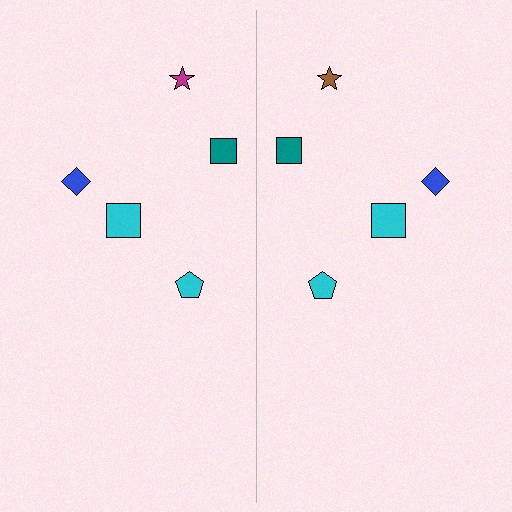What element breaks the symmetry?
The brown star on the right side breaks the symmetry — its mirror counterpart is magenta.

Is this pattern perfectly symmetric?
No, the pattern is not perfectly symmetric. The brown star on the right side breaks the symmetry — its mirror counterpart is magenta.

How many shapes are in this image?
There are 10 shapes in this image.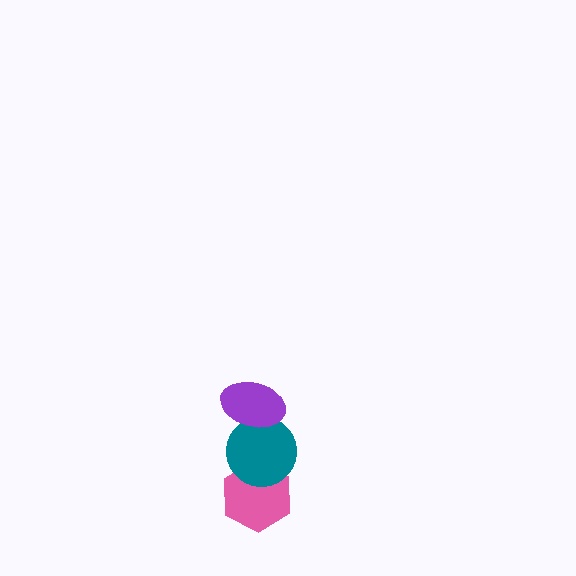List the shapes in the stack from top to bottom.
From top to bottom: the purple ellipse, the teal circle, the pink hexagon.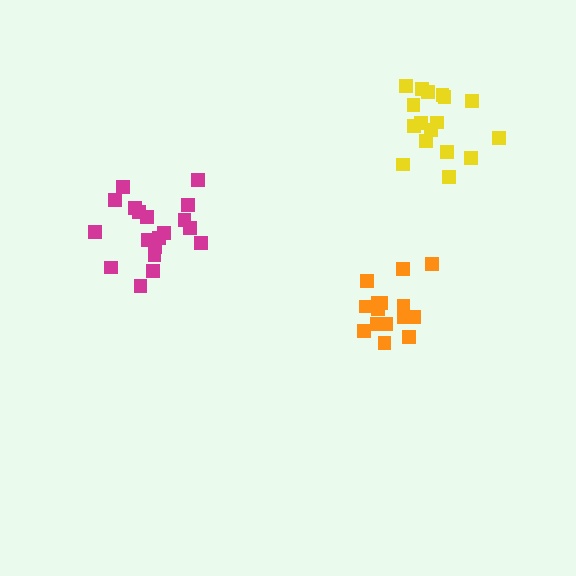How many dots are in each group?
Group 1: 15 dots, Group 2: 19 dots, Group 3: 17 dots (51 total).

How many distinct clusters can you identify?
There are 3 distinct clusters.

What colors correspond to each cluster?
The clusters are colored: orange, magenta, yellow.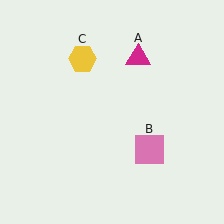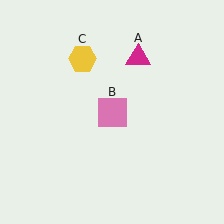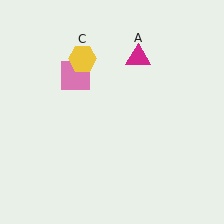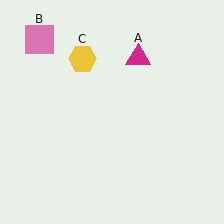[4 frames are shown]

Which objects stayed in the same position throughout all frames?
Magenta triangle (object A) and yellow hexagon (object C) remained stationary.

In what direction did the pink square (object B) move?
The pink square (object B) moved up and to the left.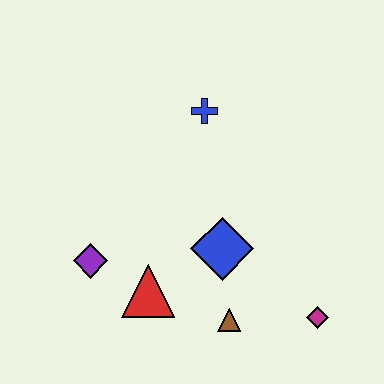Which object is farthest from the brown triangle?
The blue cross is farthest from the brown triangle.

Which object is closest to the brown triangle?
The blue diamond is closest to the brown triangle.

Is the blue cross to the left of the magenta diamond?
Yes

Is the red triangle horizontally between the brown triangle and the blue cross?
No